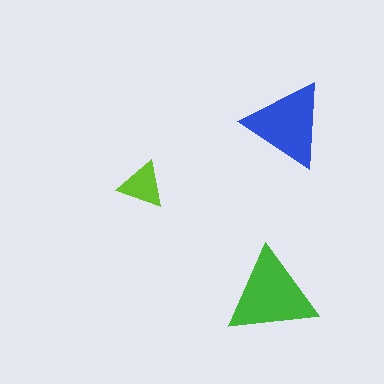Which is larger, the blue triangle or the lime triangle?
The blue one.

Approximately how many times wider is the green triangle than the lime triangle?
About 2 times wider.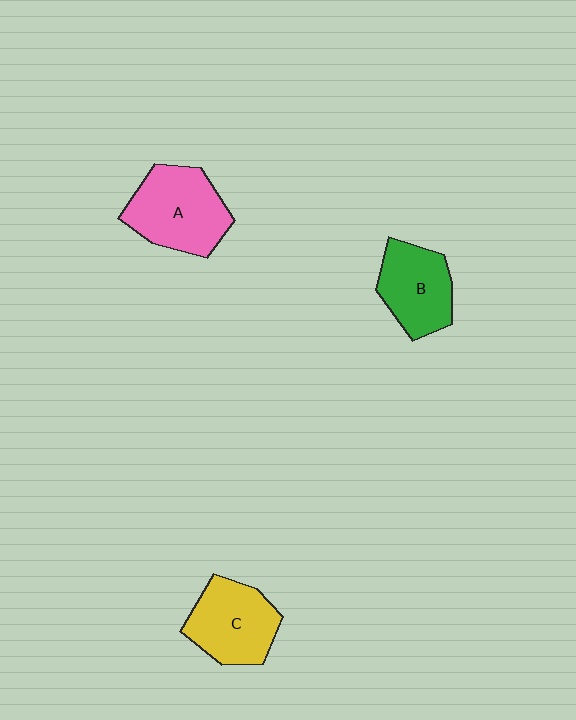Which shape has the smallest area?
Shape B (green).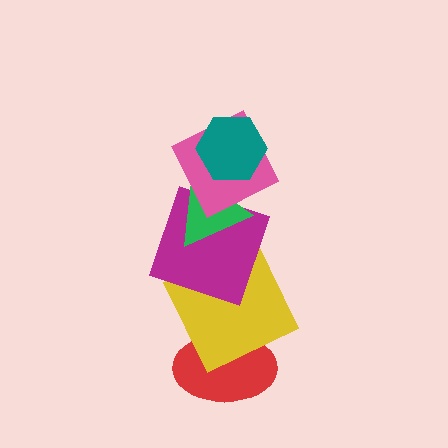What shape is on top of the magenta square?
The green triangle is on top of the magenta square.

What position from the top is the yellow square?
The yellow square is 5th from the top.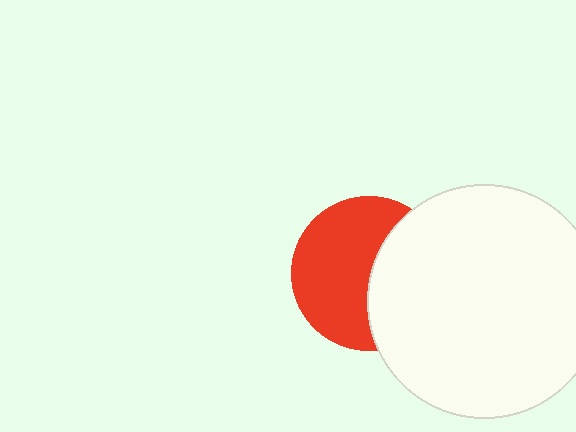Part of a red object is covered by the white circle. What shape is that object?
It is a circle.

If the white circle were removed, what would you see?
You would see the complete red circle.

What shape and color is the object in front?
The object in front is a white circle.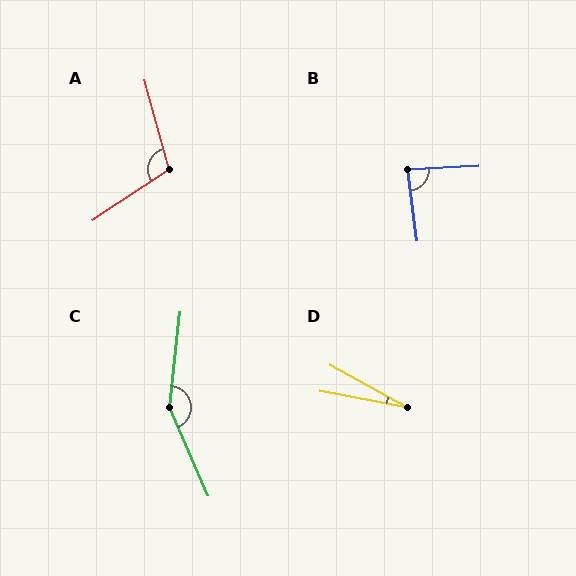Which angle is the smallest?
D, at approximately 18 degrees.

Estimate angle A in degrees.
Approximately 108 degrees.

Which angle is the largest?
C, at approximately 150 degrees.